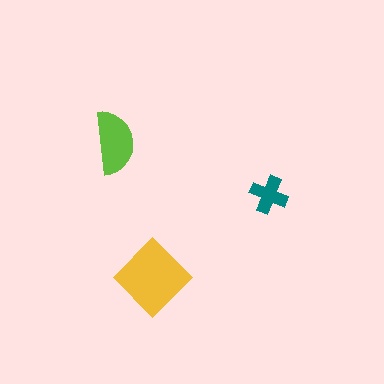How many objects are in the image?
There are 3 objects in the image.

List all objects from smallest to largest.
The teal cross, the lime semicircle, the yellow diamond.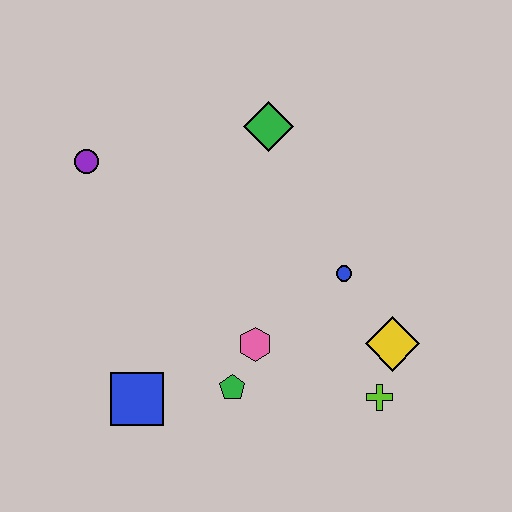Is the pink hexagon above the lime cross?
Yes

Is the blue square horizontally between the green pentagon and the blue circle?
No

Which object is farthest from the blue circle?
The purple circle is farthest from the blue circle.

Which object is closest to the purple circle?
The green diamond is closest to the purple circle.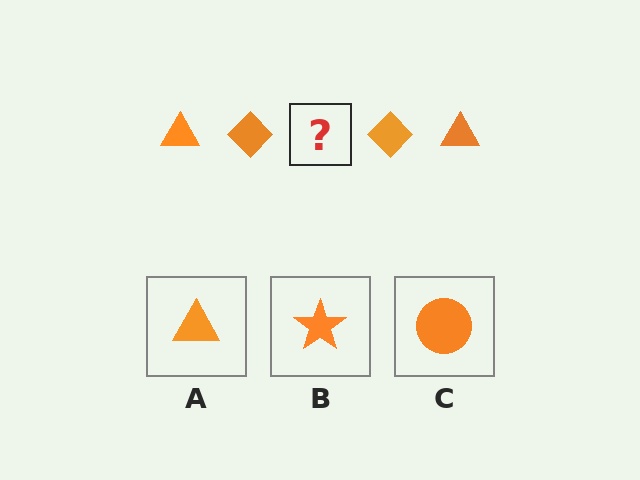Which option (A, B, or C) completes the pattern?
A.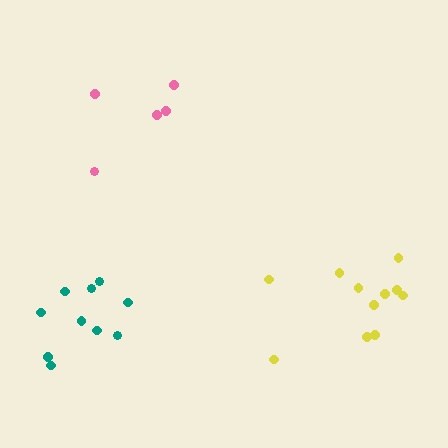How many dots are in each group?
Group 1: 11 dots, Group 2: 10 dots, Group 3: 5 dots (26 total).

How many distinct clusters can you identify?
There are 3 distinct clusters.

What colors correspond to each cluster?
The clusters are colored: yellow, teal, pink.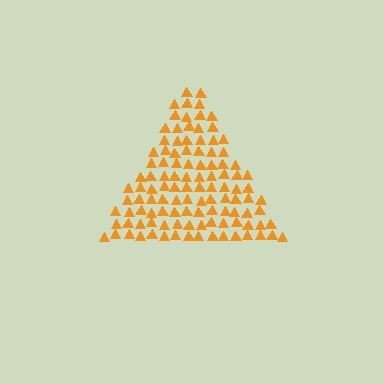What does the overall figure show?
The overall figure shows a triangle.